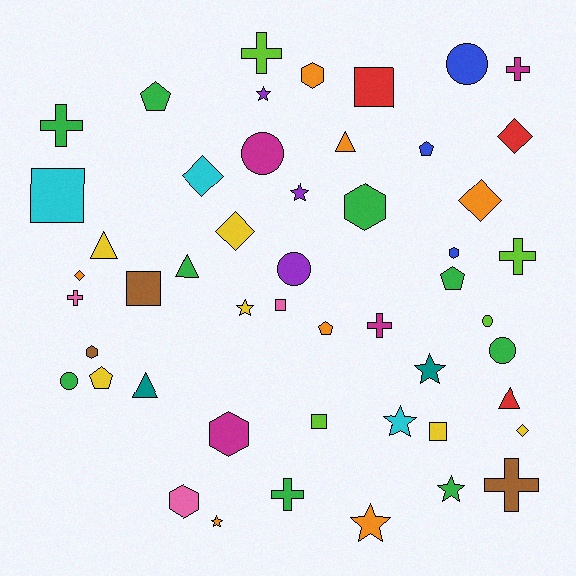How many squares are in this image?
There are 6 squares.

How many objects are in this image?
There are 50 objects.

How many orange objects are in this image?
There are 7 orange objects.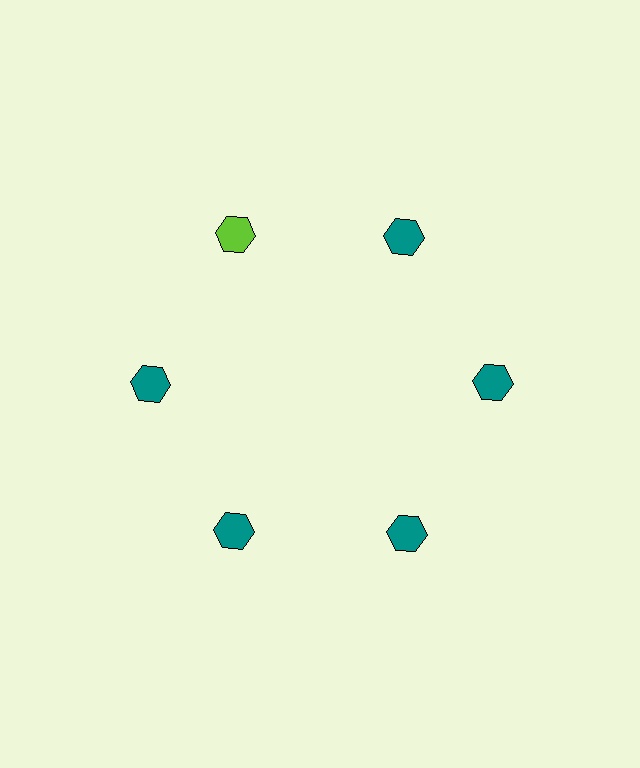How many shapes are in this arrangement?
There are 6 shapes arranged in a ring pattern.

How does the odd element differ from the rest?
It has a different color: lime instead of teal.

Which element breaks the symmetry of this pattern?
The lime hexagon at roughly the 11 o'clock position breaks the symmetry. All other shapes are teal hexagons.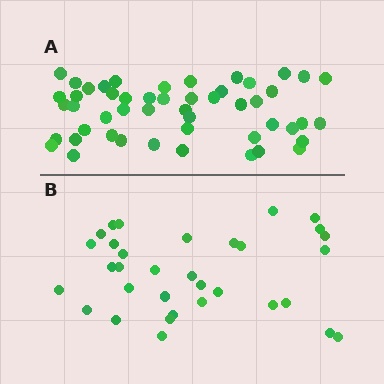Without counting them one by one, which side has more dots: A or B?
Region A (the top region) has more dots.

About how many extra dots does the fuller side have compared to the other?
Region A has approximately 15 more dots than region B.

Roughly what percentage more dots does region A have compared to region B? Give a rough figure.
About 50% more.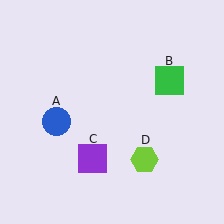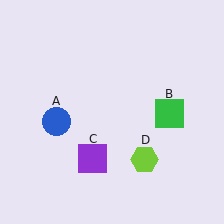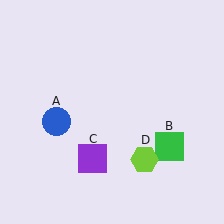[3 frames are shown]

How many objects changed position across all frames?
1 object changed position: green square (object B).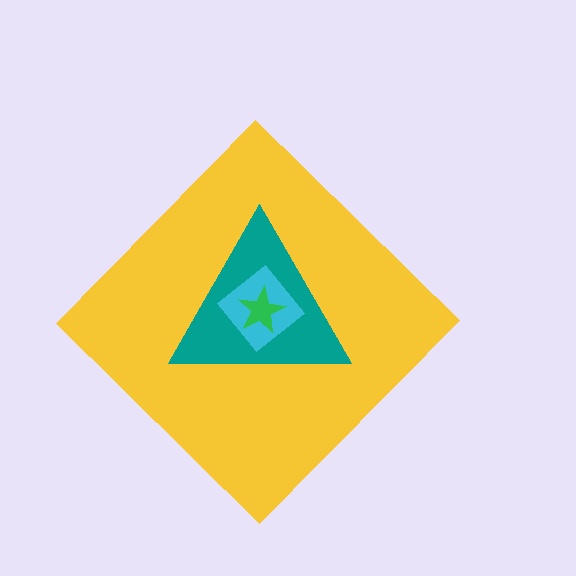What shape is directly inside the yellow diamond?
The teal triangle.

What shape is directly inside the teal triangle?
The cyan diamond.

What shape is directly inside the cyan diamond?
The green star.